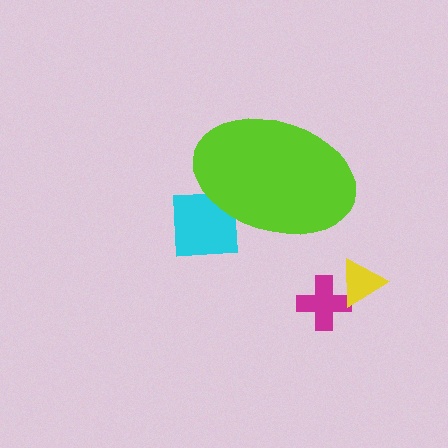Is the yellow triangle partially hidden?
No, the yellow triangle is fully visible.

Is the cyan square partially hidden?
Yes, the cyan square is partially hidden behind the lime ellipse.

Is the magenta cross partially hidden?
No, the magenta cross is fully visible.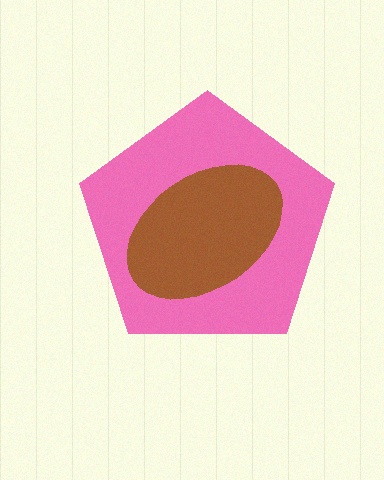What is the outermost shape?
The pink pentagon.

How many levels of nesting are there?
2.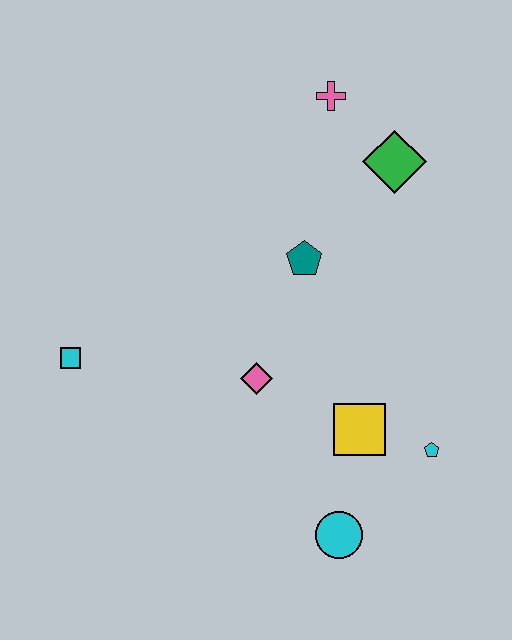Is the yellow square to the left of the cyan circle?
No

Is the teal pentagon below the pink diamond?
No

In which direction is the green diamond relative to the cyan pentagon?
The green diamond is above the cyan pentagon.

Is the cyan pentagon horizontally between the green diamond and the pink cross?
No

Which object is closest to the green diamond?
The pink cross is closest to the green diamond.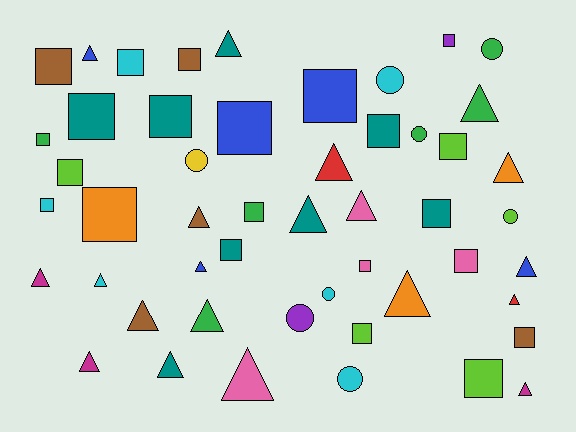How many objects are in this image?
There are 50 objects.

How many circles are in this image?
There are 8 circles.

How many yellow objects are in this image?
There is 1 yellow object.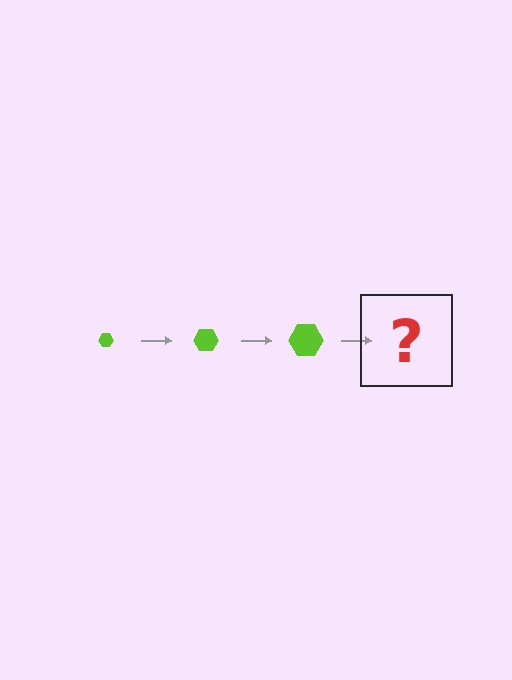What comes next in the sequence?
The next element should be a lime hexagon, larger than the previous one.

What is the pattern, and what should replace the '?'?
The pattern is that the hexagon gets progressively larger each step. The '?' should be a lime hexagon, larger than the previous one.